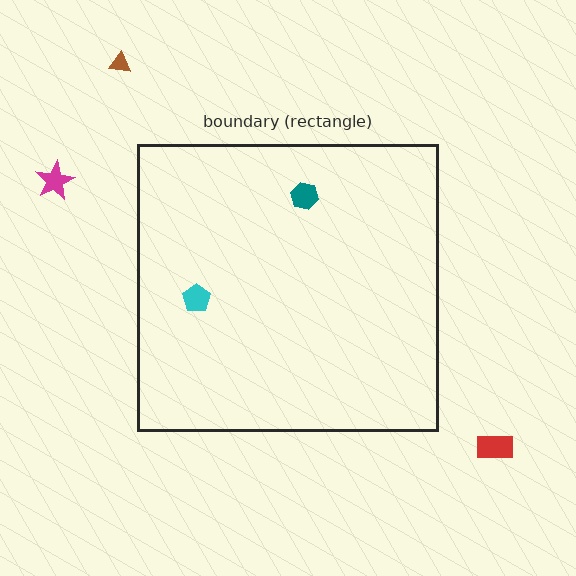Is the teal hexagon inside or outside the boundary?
Inside.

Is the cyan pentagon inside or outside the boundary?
Inside.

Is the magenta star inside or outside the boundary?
Outside.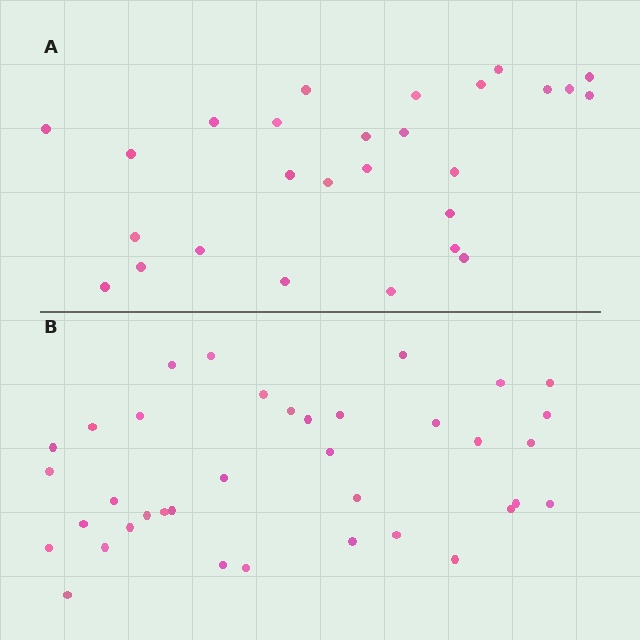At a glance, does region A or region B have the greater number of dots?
Region B (the bottom region) has more dots.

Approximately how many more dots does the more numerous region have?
Region B has roughly 10 or so more dots than region A.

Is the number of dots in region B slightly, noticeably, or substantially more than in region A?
Region B has noticeably more, but not dramatically so. The ratio is roughly 1.4 to 1.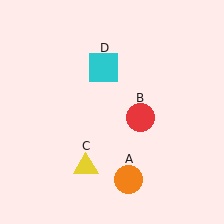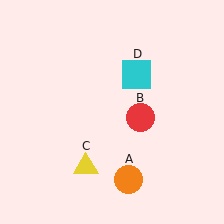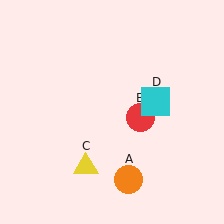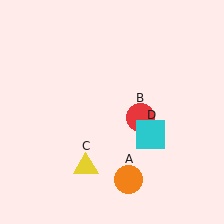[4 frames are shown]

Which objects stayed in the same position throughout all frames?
Orange circle (object A) and red circle (object B) and yellow triangle (object C) remained stationary.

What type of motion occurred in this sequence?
The cyan square (object D) rotated clockwise around the center of the scene.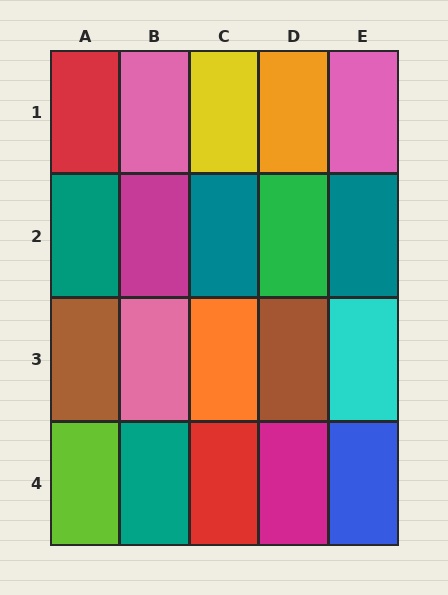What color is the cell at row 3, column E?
Cyan.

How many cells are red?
2 cells are red.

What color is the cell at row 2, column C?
Teal.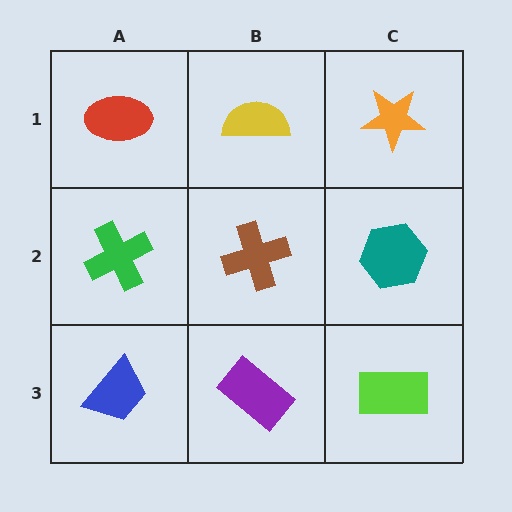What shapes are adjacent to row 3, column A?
A green cross (row 2, column A), a purple rectangle (row 3, column B).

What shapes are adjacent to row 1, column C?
A teal hexagon (row 2, column C), a yellow semicircle (row 1, column B).